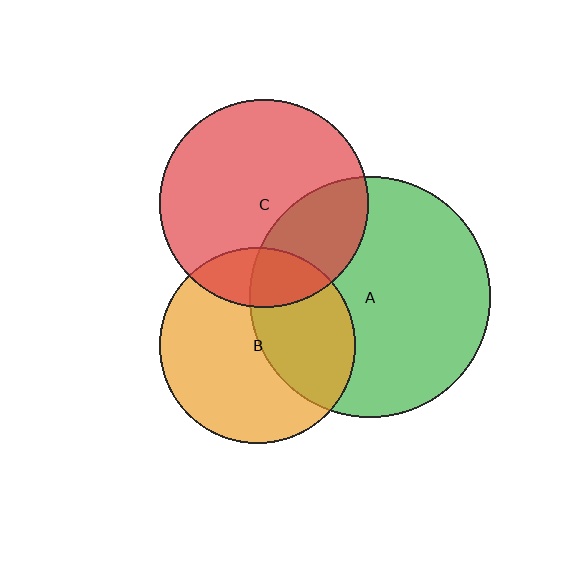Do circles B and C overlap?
Yes.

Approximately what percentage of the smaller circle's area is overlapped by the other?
Approximately 20%.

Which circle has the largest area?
Circle A (green).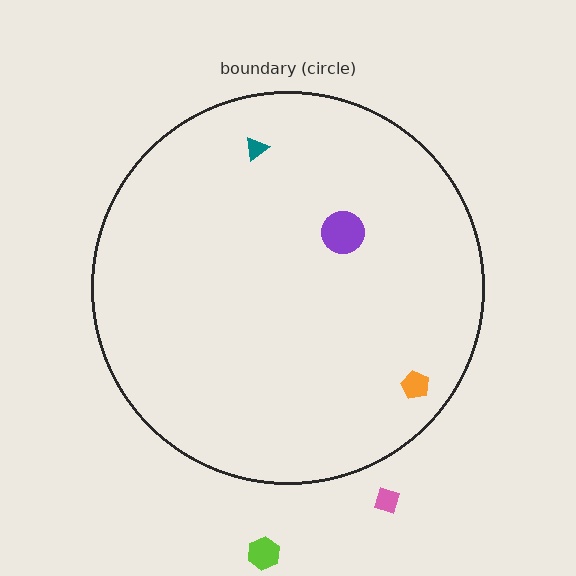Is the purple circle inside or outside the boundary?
Inside.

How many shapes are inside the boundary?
3 inside, 2 outside.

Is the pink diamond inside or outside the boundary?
Outside.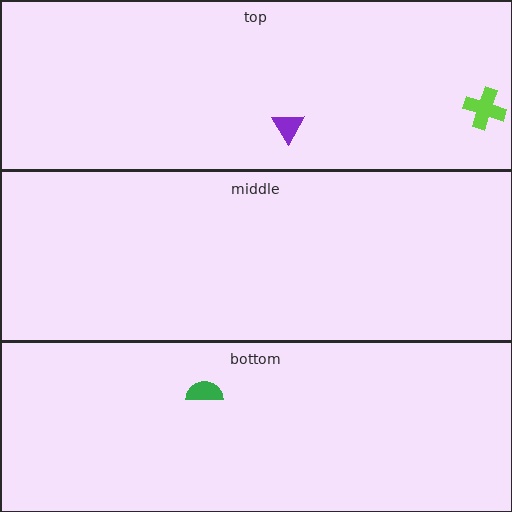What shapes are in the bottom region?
The green semicircle.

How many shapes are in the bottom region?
1.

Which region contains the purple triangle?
The top region.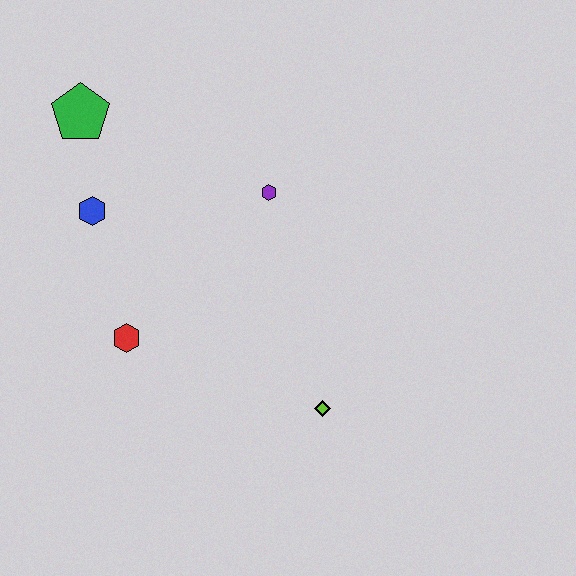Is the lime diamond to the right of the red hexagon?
Yes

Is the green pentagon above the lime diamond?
Yes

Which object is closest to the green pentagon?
The blue hexagon is closest to the green pentagon.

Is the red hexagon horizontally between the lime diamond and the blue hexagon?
Yes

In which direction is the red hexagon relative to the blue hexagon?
The red hexagon is below the blue hexagon.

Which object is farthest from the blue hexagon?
The lime diamond is farthest from the blue hexagon.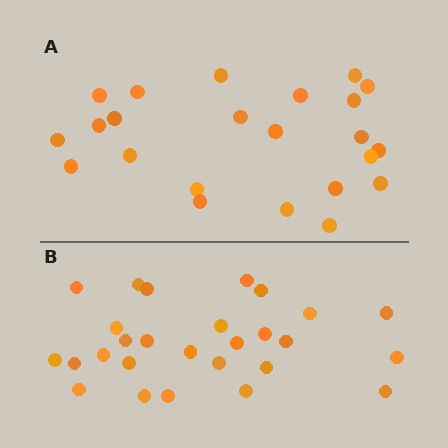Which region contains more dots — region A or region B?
Region B (the bottom region) has more dots.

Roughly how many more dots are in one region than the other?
Region B has about 4 more dots than region A.